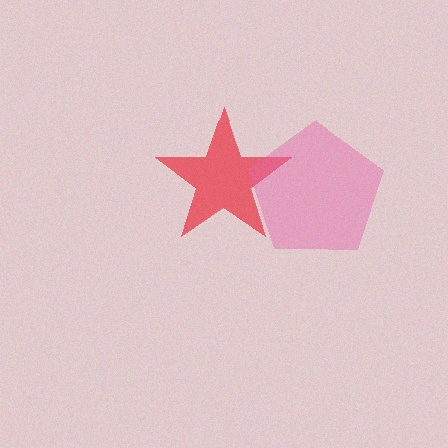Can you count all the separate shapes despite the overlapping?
Yes, there are 2 separate shapes.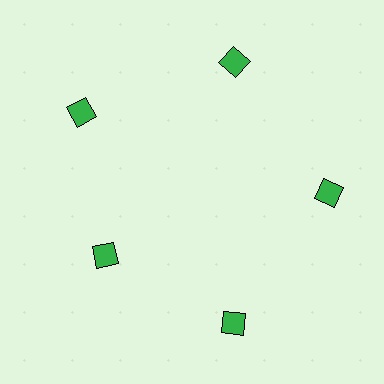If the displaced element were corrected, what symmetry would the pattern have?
It would have 5-fold rotational symmetry — the pattern would map onto itself every 72 degrees.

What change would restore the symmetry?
The symmetry would be restored by moving it outward, back onto the ring so that all 5 squares sit at equal angles and equal distance from the center.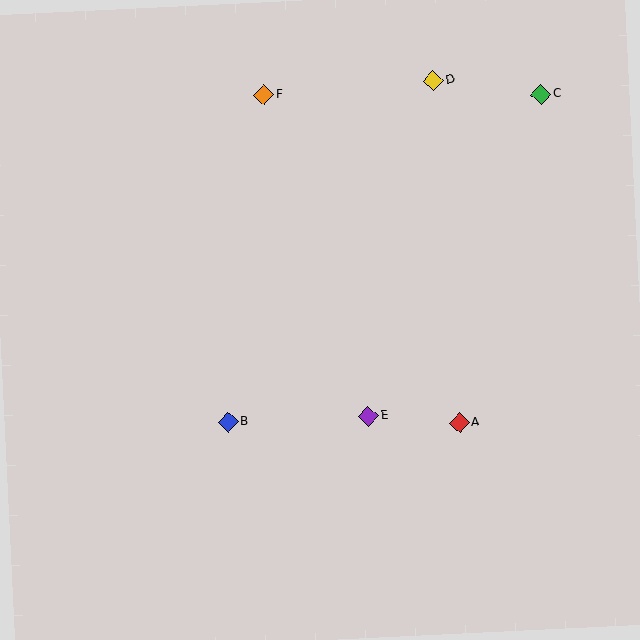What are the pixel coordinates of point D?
Point D is at (434, 80).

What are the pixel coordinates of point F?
Point F is at (264, 95).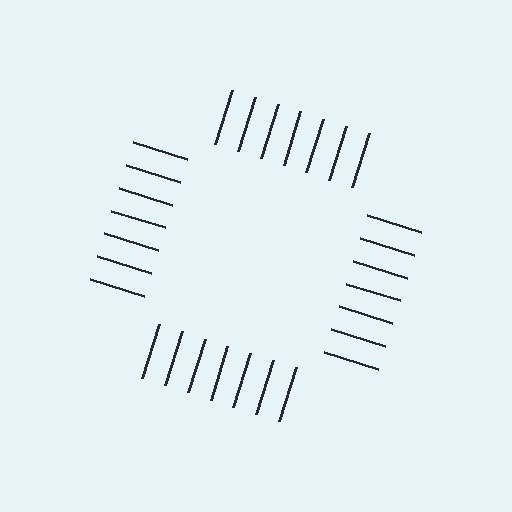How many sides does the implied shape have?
4 sides — the line-ends trace a square.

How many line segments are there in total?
28 — 7 along each of the 4 edges.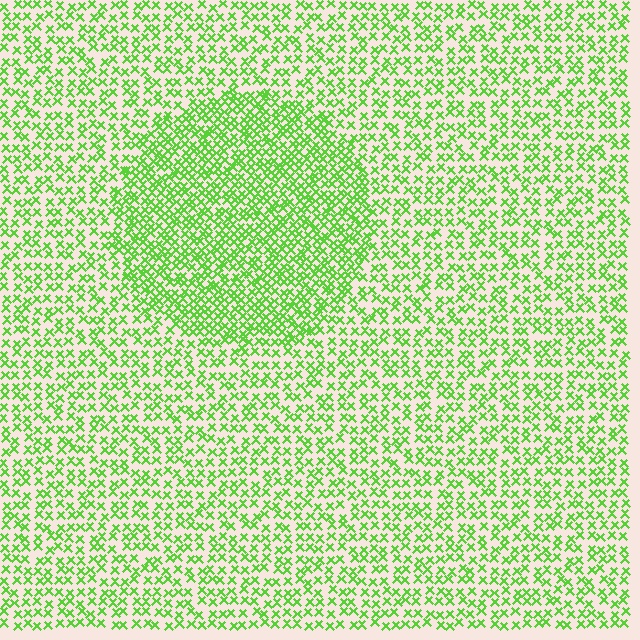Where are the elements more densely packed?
The elements are more densely packed inside the circle boundary.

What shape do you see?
I see a circle.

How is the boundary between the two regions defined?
The boundary is defined by a change in element density (approximately 1.7x ratio). All elements are the same color, size, and shape.